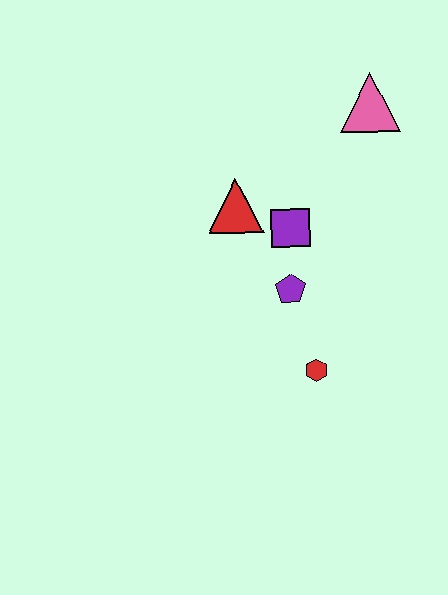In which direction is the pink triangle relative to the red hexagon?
The pink triangle is above the red hexagon.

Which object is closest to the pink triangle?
The purple square is closest to the pink triangle.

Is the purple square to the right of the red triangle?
Yes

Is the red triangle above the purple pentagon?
Yes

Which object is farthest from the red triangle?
The red hexagon is farthest from the red triangle.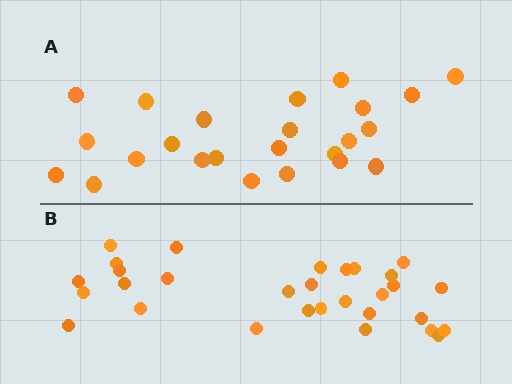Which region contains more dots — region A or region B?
Region B (the bottom region) has more dots.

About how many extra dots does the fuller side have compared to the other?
Region B has about 6 more dots than region A.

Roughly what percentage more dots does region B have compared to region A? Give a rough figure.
About 25% more.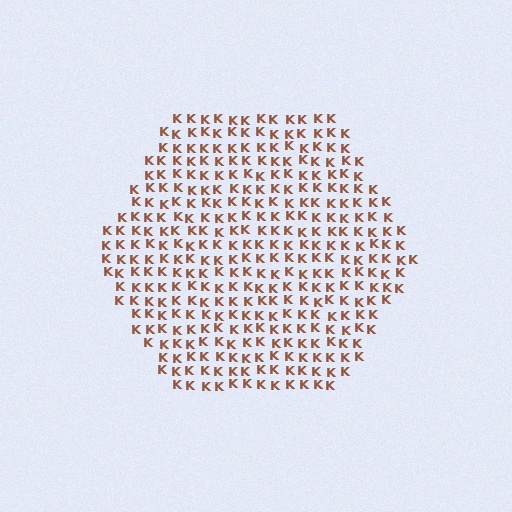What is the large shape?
The large shape is a hexagon.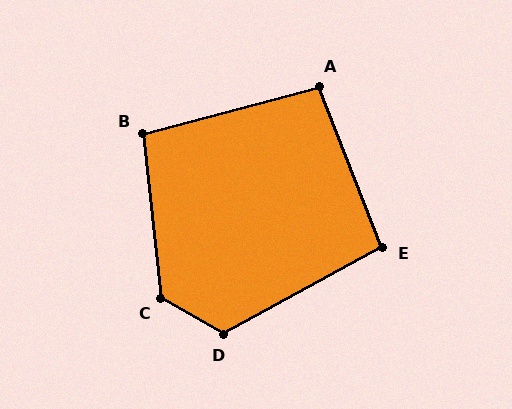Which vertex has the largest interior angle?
C, at approximately 126 degrees.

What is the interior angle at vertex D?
Approximately 122 degrees (obtuse).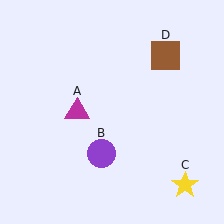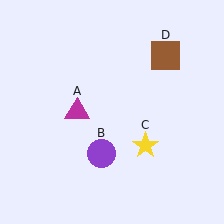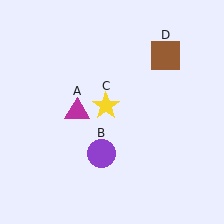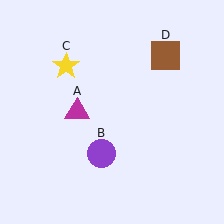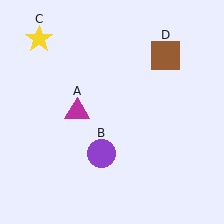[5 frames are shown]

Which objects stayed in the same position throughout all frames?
Magenta triangle (object A) and purple circle (object B) and brown square (object D) remained stationary.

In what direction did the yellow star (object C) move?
The yellow star (object C) moved up and to the left.